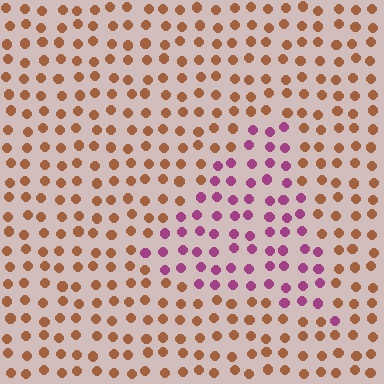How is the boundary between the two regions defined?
The boundary is defined purely by a slight shift in hue (about 65 degrees). Spacing, size, and orientation are identical on both sides.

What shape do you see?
I see a triangle.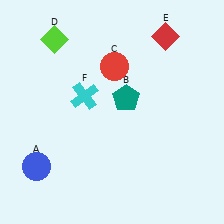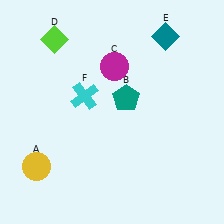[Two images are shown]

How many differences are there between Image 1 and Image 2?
There are 3 differences between the two images.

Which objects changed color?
A changed from blue to yellow. C changed from red to magenta. E changed from red to teal.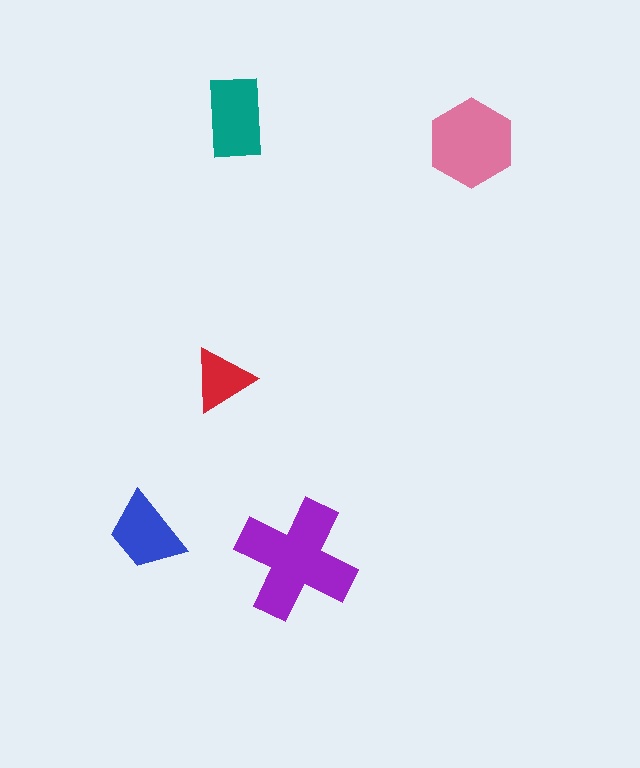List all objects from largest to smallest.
The purple cross, the pink hexagon, the teal rectangle, the blue trapezoid, the red triangle.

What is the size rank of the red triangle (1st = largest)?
5th.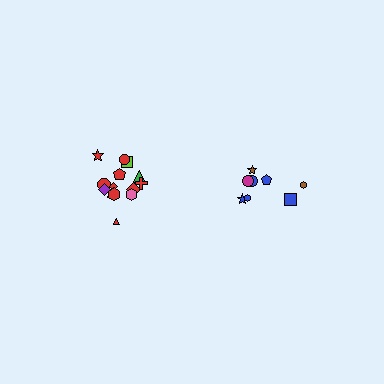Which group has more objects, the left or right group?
The left group.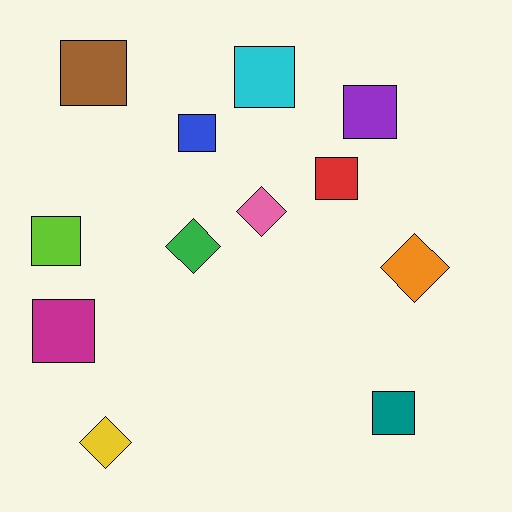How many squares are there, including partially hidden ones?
There are 8 squares.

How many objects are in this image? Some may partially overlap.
There are 12 objects.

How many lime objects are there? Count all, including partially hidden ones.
There is 1 lime object.